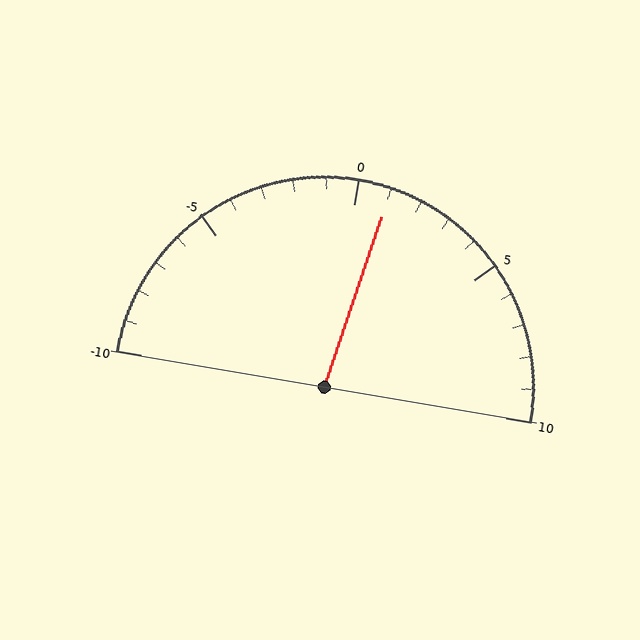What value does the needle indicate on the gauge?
The needle indicates approximately 1.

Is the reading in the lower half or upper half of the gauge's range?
The reading is in the upper half of the range (-10 to 10).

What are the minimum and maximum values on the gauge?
The gauge ranges from -10 to 10.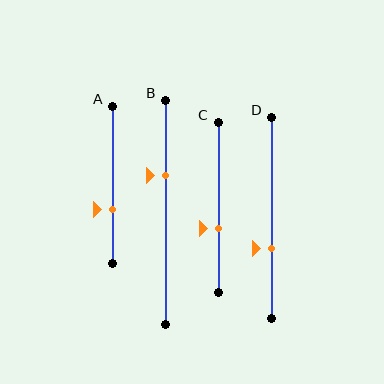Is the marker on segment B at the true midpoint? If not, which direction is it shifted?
No, the marker on segment B is shifted upward by about 16% of the segment length.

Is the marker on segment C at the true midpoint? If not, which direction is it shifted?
No, the marker on segment C is shifted downward by about 12% of the segment length.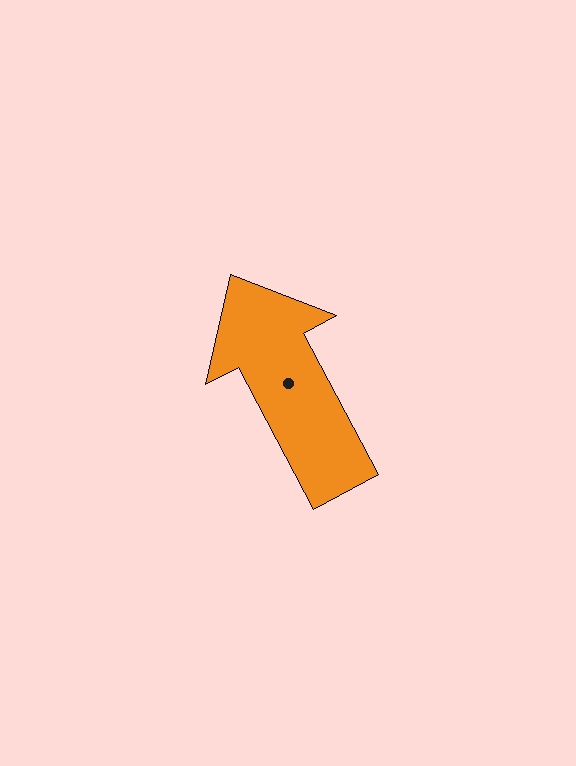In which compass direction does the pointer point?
Northwest.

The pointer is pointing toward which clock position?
Roughly 11 o'clock.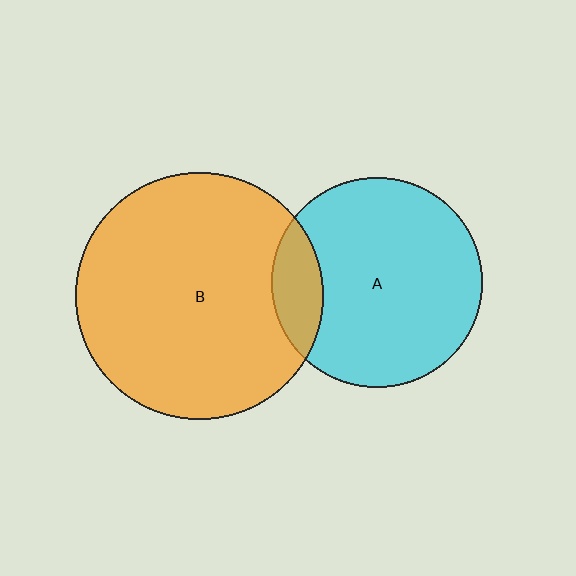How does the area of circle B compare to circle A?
Approximately 1.4 times.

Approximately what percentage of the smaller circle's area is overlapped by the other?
Approximately 15%.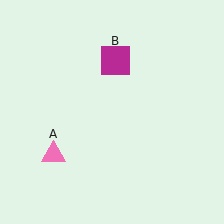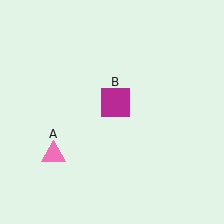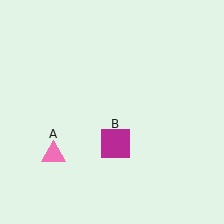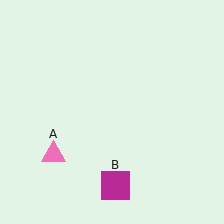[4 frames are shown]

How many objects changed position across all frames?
1 object changed position: magenta square (object B).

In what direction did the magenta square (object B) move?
The magenta square (object B) moved down.